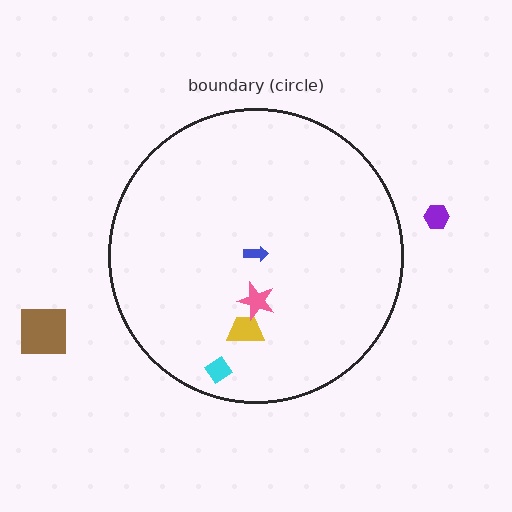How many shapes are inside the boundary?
4 inside, 2 outside.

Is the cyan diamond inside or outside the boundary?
Inside.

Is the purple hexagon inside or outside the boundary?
Outside.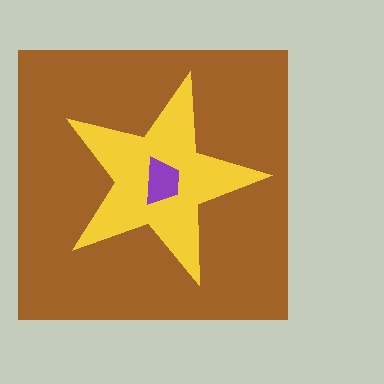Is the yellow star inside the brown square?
Yes.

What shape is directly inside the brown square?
The yellow star.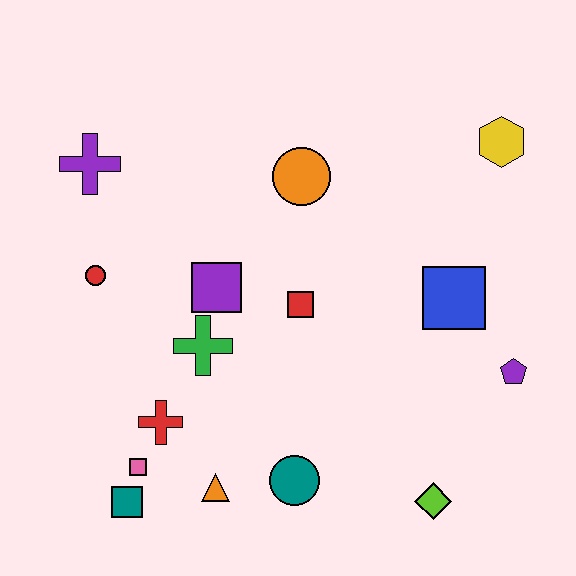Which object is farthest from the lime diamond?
The purple cross is farthest from the lime diamond.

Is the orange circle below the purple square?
No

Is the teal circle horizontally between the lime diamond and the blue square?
No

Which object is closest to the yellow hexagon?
The blue square is closest to the yellow hexagon.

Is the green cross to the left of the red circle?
No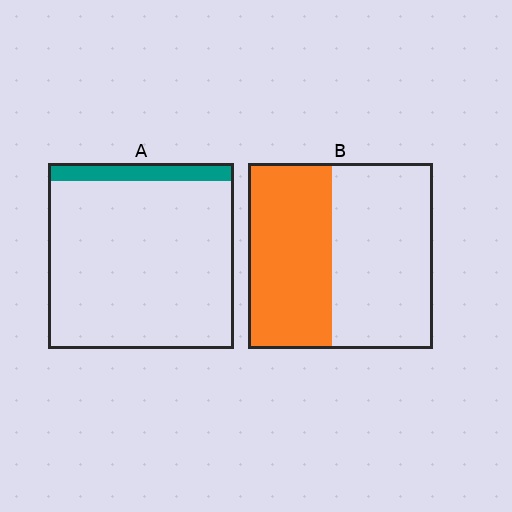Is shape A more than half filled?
No.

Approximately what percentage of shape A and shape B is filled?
A is approximately 10% and B is approximately 45%.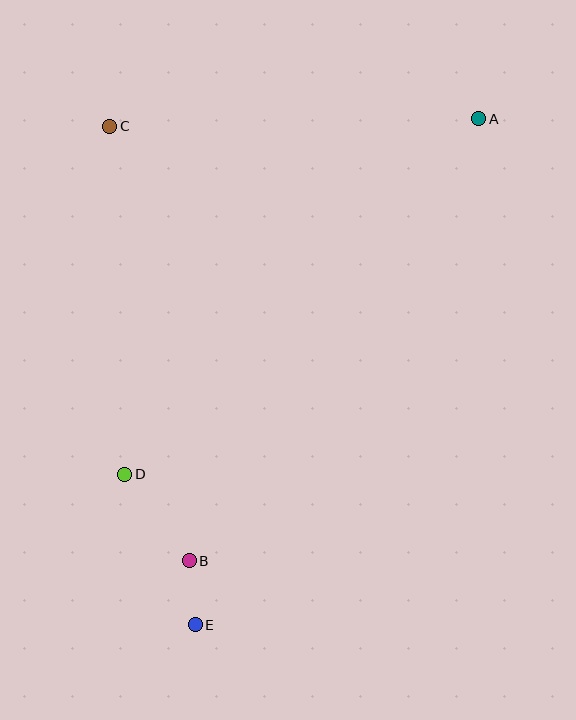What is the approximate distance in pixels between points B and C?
The distance between B and C is approximately 442 pixels.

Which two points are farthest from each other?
Points A and E are farthest from each other.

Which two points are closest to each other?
Points B and E are closest to each other.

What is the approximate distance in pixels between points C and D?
The distance between C and D is approximately 348 pixels.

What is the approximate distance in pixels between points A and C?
The distance between A and C is approximately 369 pixels.